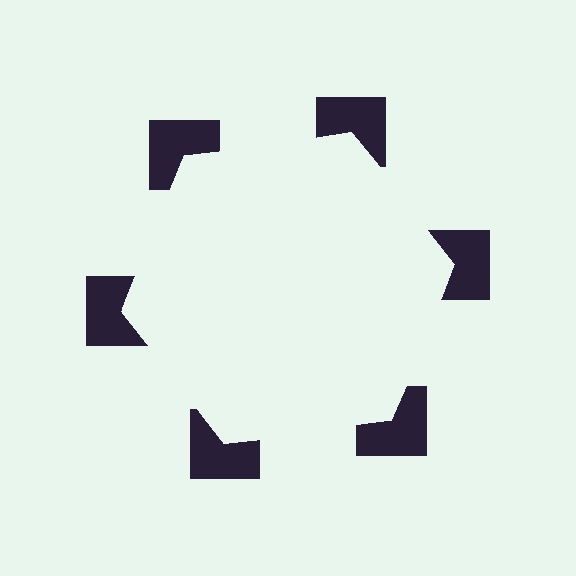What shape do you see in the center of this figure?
An illusory hexagon — its edges are inferred from the aligned wedge cuts in the notched squares, not physically drawn.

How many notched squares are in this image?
There are 6 — one at each vertex of the illusory hexagon.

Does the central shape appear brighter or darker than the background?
It typically appears slightly brighter than the background, even though no actual brightness change is drawn.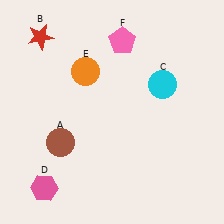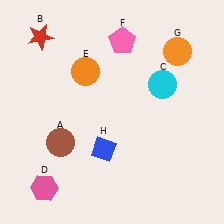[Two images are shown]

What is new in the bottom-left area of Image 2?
A blue diamond (H) was added in the bottom-left area of Image 2.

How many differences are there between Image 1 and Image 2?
There are 2 differences between the two images.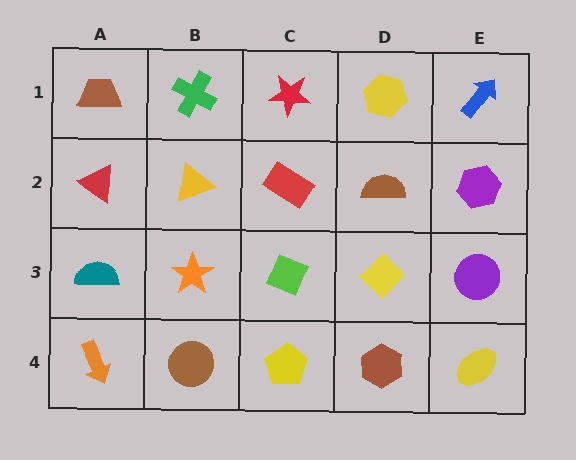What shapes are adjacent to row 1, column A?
A red triangle (row 2, column A), a green cross (row 1, column B).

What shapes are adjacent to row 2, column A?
A brown trapezoid (row 1, column A), a teal semicircle (row 3, column A), a yellow triangle (row 2, column B).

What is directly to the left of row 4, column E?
A brown hexagon.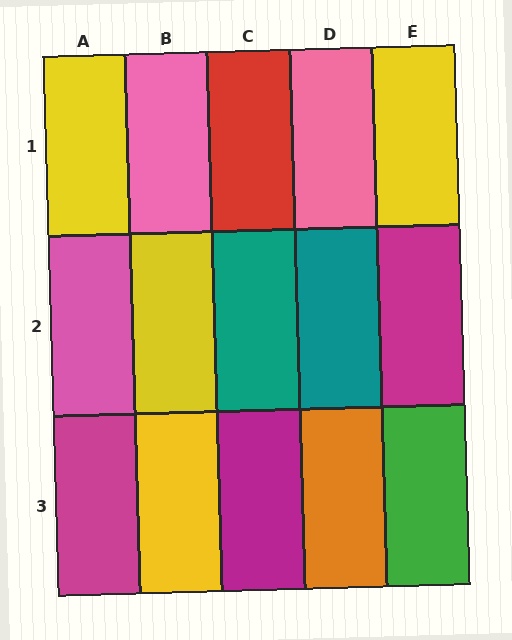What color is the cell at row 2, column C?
Teal.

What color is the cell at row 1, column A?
Yellow.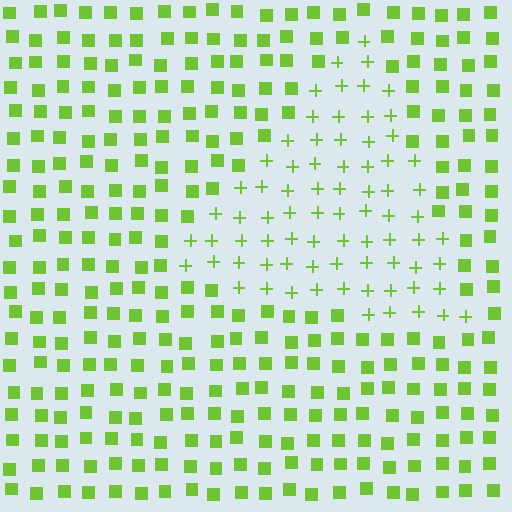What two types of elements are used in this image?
The image uses plus signs inside the triangle region and squares outside it.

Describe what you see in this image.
The image is filled with small lime elements arranged in a uniform grid. A triangle-shaped region contains plus signs, while the surrounding area contains squares. The boundary is defined purely by the change in element shape.